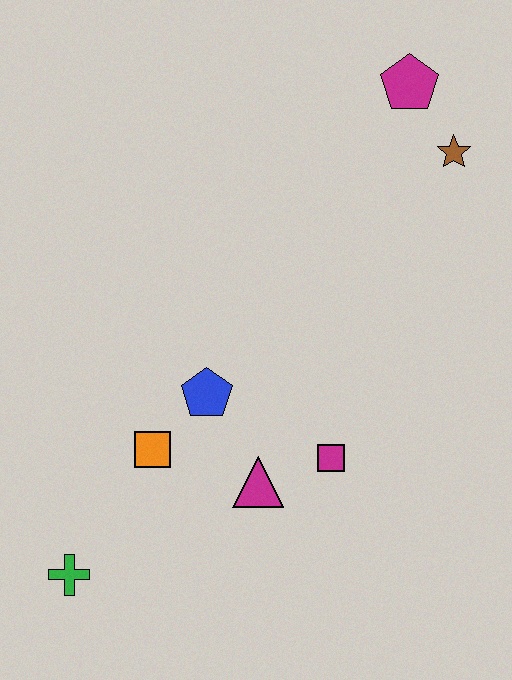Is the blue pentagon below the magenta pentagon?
Yes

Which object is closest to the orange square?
The blue pentagon is closest to the orange square.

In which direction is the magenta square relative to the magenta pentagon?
The magenta square is below the magenta pentagon.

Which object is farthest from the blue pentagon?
The magenta pentagon is farthest from the blue pentagon.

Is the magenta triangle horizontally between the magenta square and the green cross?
Yes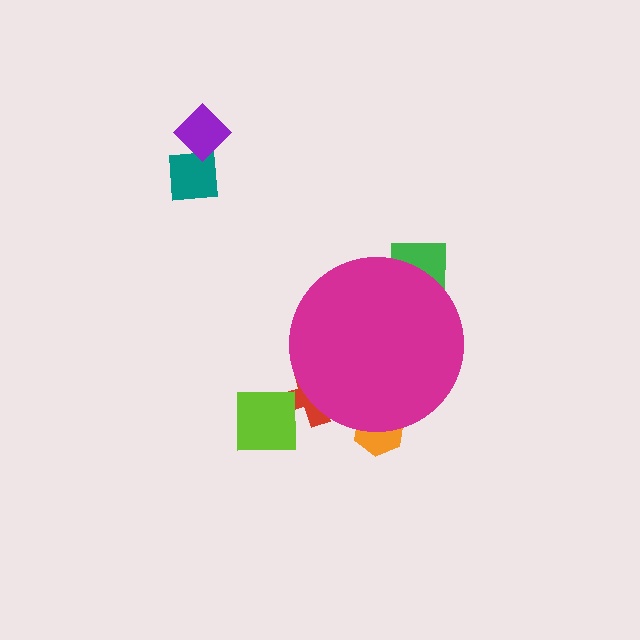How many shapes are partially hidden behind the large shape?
3 shapes are partially hidden.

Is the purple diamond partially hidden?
No, the purple diamond is fully visible.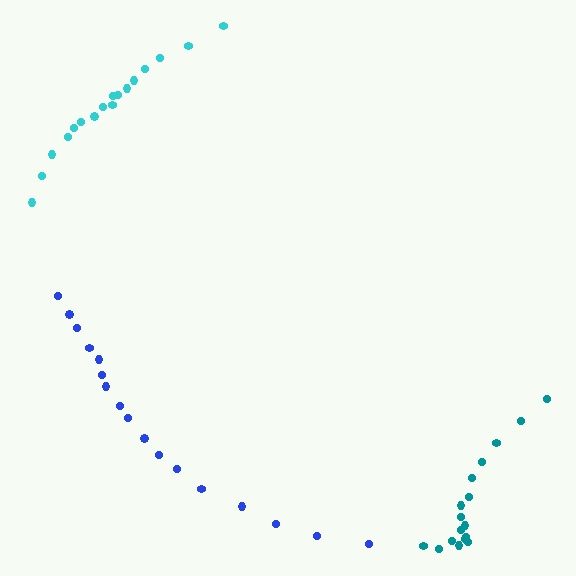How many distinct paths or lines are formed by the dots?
There are 3 distinct paths.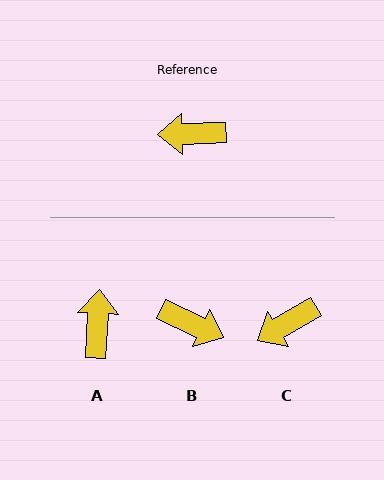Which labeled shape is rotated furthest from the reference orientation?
B, about 153 degrees away.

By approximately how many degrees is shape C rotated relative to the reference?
Approximately 29 degrees counter-clockwise.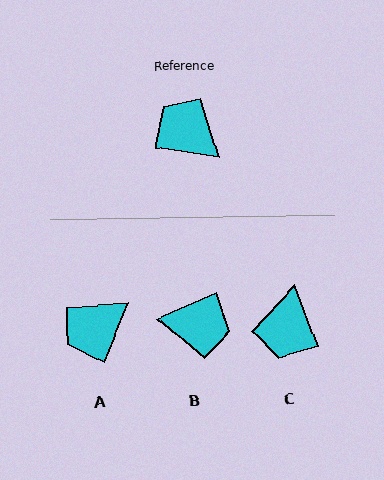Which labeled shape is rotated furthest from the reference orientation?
B, about 148 degrees away.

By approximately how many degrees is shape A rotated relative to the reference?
Approximately 77 degrees counter-clockwise.